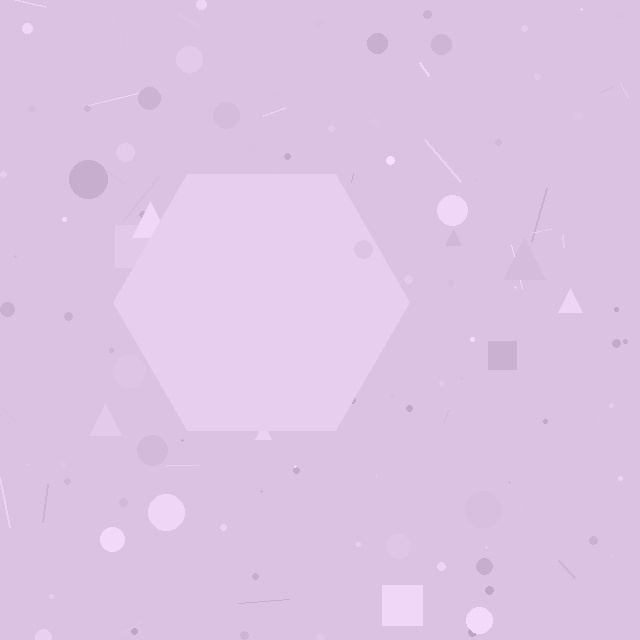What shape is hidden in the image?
A hexagon is hidden in the image.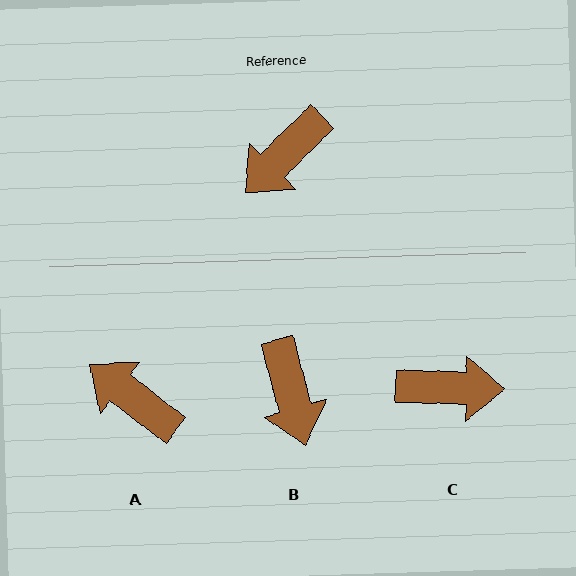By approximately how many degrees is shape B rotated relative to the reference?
Approximately 60 degrees counter-clockwise.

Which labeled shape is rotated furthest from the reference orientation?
C, about 133 degrees away.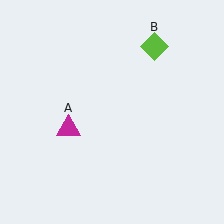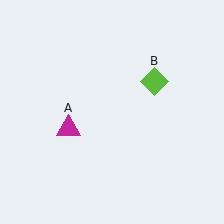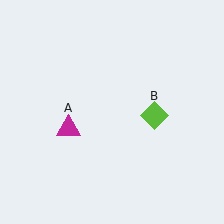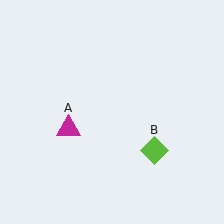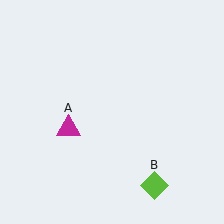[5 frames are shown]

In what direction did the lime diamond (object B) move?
The lime diamond (object B) moved down.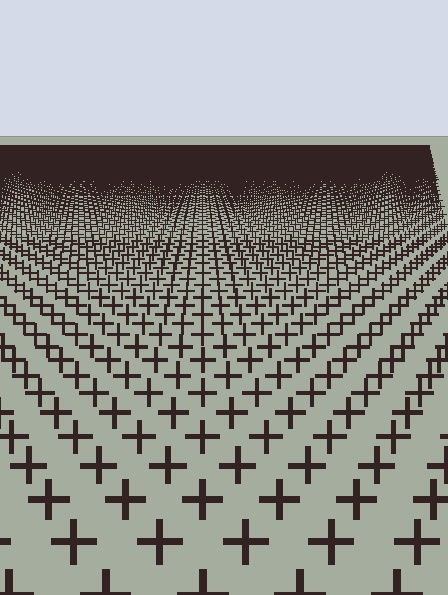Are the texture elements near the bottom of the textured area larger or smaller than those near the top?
Larger. Near the bottom, elements are closer to the viewer and appear at a bigger on-screen size.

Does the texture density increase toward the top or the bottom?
Density increases toward the top.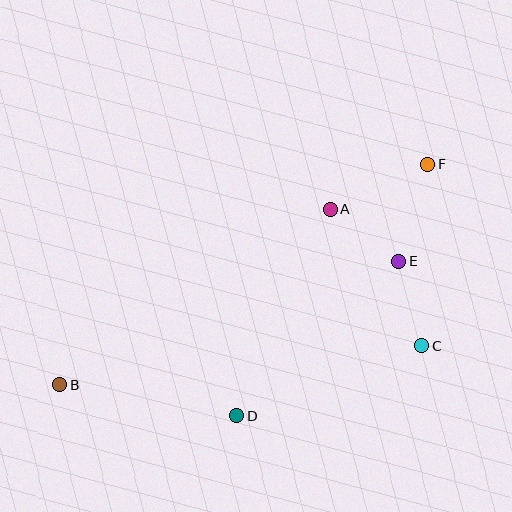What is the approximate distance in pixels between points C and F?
The distance between C and F is approximately 182 pixels.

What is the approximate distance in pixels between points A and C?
The distance between A and C is approximately 164 pixels.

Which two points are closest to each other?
Points A and E are closest to each other.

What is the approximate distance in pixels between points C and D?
The distance between C and D is approximately 198 pixels.